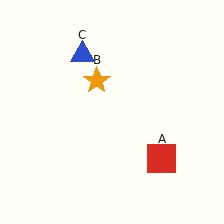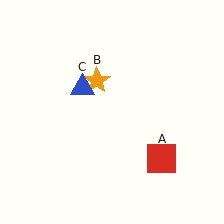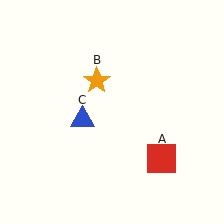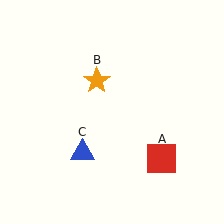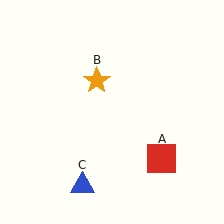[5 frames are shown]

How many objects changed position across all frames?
1 object changed position: blue triangle (object C).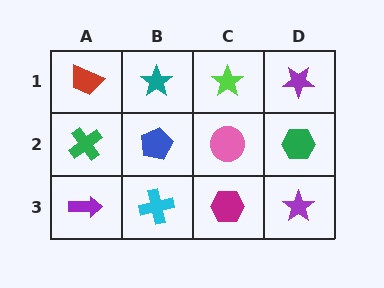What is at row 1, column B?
A teal star.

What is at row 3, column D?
A purple star.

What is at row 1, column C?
A lime star.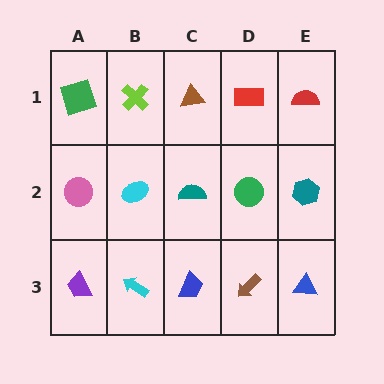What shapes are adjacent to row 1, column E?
A teal hexagon (row 2, column E), a red rectangle (row 1, column D).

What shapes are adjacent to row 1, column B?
A cyan ellipse (row 2, column B), a green square (row 1, column A), a brown triangle (row 1, column C).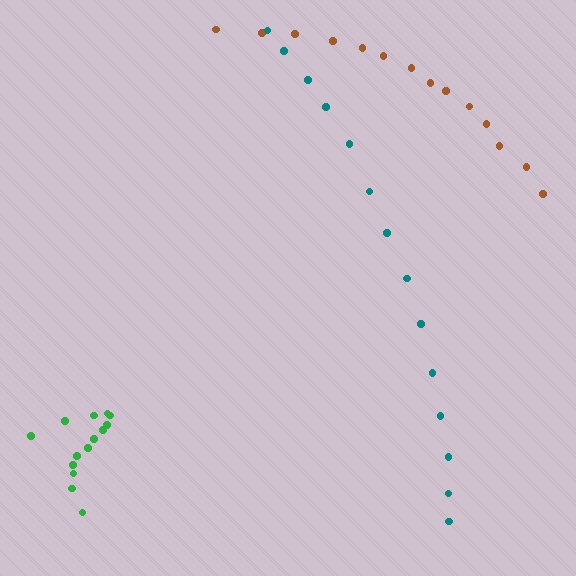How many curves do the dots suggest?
There are 3 distinct paths.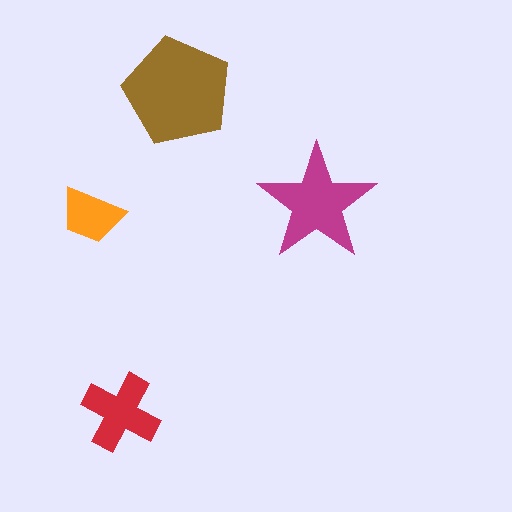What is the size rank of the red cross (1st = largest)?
3rd.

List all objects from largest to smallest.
The brown pentagon, the magenta star, the red cross, the orange trapezoid.